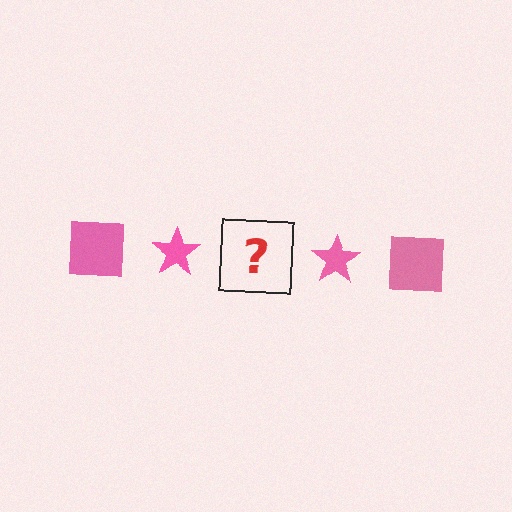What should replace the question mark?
The question mark should be replaced with a pink square.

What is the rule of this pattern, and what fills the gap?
The rule is that the pattern cycles through square, star shapes in pink. The gap should be filled with a pink square.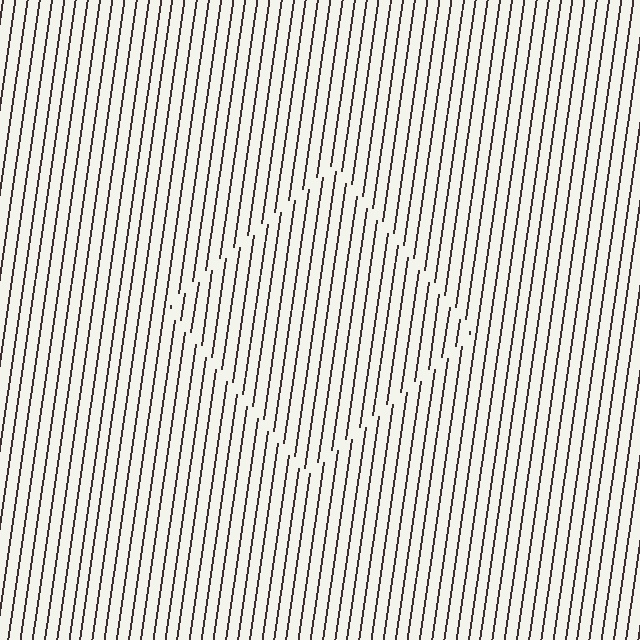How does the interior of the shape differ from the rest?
The interior of the shape contains the same grating, shifted by half a period — the contour is defined by the phase discontinuity where line-ends from the inner and outer gratings abut.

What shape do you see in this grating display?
An illusory square. The interior of the shape contains the same grating, shifted by half a period — the contour is defined by the phase discontinuity where line-ends from the inner and outer gratings abut.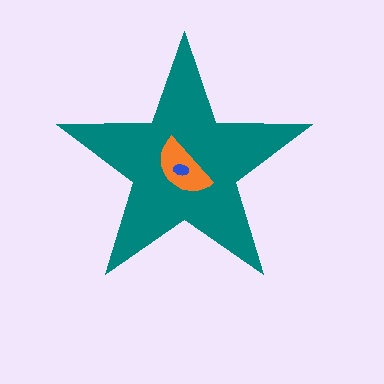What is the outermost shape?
The teal star.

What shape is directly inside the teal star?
The orange semicircle.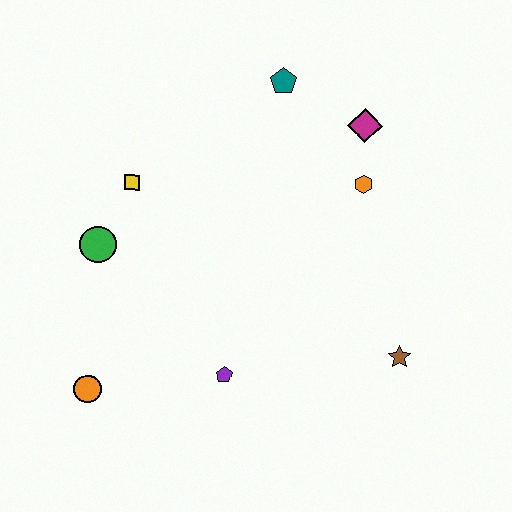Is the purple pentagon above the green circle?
No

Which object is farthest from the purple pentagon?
The teal pentagon is farthest from the purple pentagon.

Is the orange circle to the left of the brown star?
Yes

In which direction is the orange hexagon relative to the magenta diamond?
The orange hexagon is below the magenta diamond.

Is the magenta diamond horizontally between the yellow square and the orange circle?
No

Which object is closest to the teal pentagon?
The magenta diamond is closest to the teal pentagon.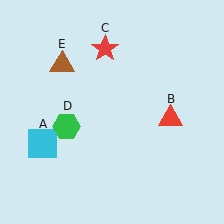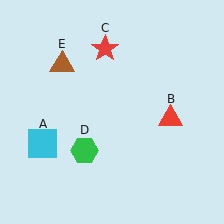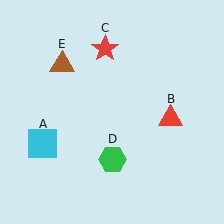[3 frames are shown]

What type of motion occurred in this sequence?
The green hexagon (object D) rotated counterclockwise around the center of the scene.